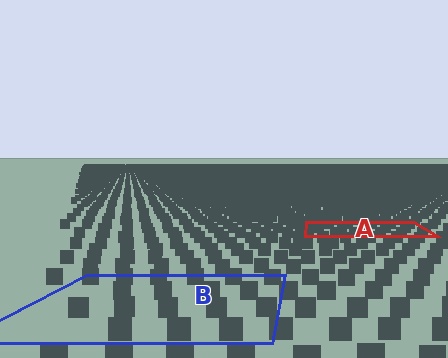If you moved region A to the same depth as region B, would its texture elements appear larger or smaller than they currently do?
They would appear larger. At a closer depth, the same texture elements are projected at a bigger on-screen size.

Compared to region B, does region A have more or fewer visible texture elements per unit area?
Region A has more texture elements per unit area — they are packed more densely because it is farther away.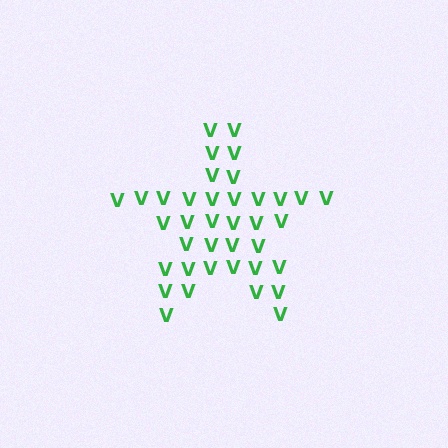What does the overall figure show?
The overall figure shows a star.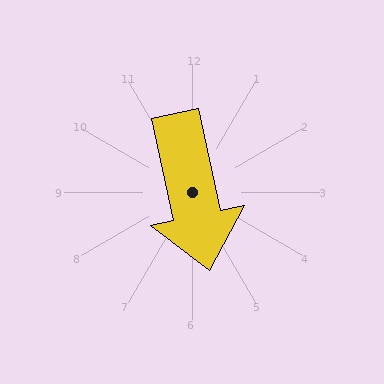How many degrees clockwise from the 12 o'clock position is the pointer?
Approximately 168 degrees.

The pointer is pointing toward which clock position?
Roughly 6 o'clock.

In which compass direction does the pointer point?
South.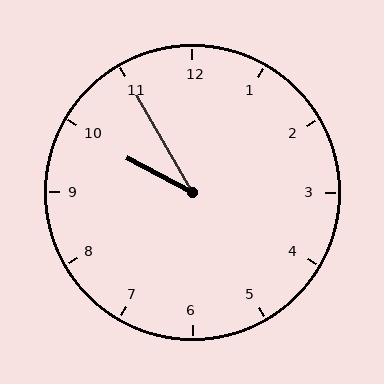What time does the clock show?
9:55.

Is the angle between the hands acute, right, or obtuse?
It is acute.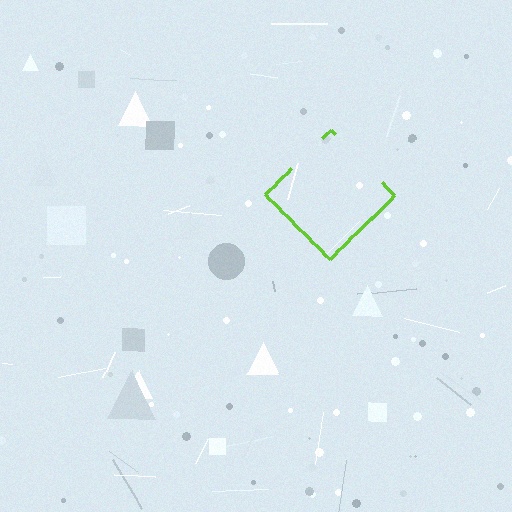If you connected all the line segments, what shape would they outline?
They would outline a diamond.